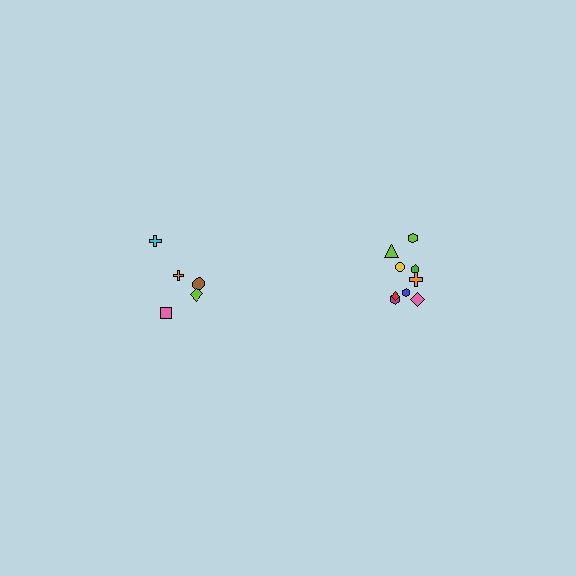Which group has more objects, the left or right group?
The right group.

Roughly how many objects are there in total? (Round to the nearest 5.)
Roughly 15 objects in total.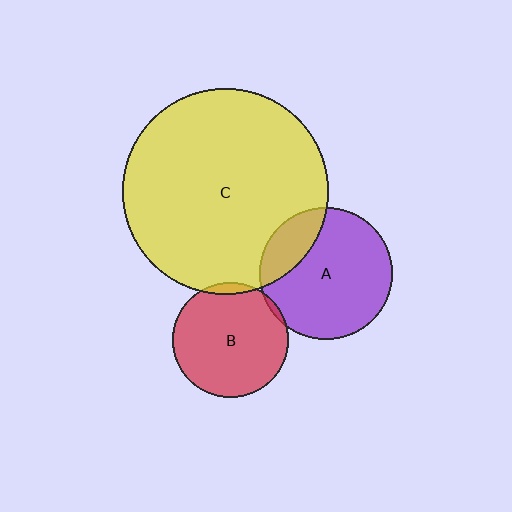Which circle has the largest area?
Circle C (yellow).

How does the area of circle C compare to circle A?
Approximately 2.4 times.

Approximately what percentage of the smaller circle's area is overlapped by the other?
Approximately 5%.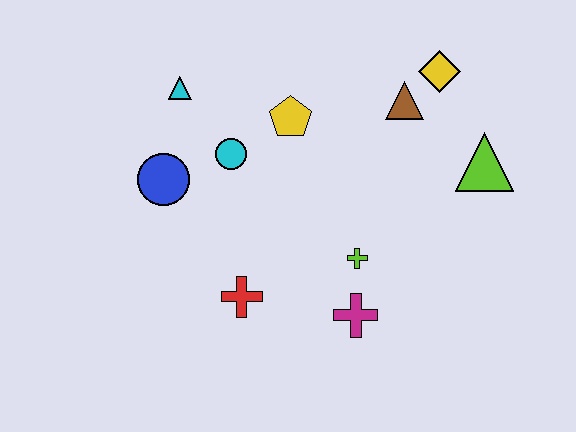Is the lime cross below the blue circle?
Yes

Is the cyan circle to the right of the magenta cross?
No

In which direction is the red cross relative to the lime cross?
The red cross is to the left of the lime cross.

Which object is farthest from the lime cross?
The cyan triangle is farthest from the lime cross.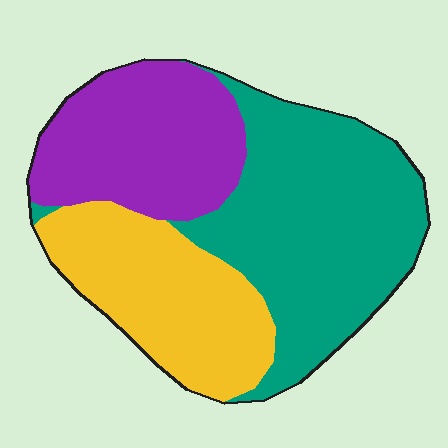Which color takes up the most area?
Teal, at roughly 45%.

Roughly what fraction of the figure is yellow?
Yellow covers 28% of the figure.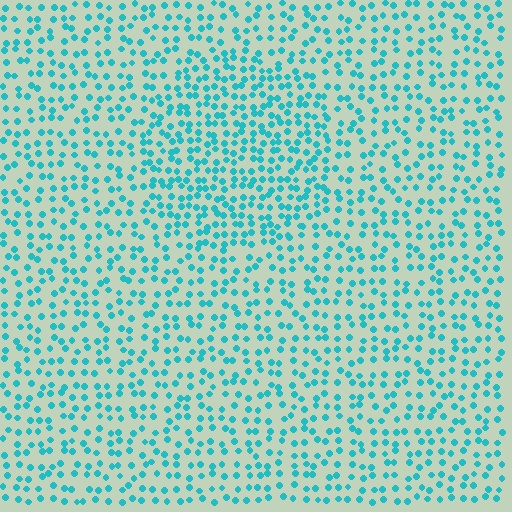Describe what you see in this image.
The image contains small cyan elements arranged at two different densities. A circle-shaped region is visible where the elements are more densely packed than the surrounding area.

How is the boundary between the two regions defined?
The boundary is defined by a change in element density (approximately 1.6x ratio). All elements are the same color, size, and shape.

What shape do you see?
I see a circle.